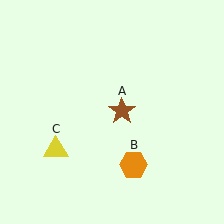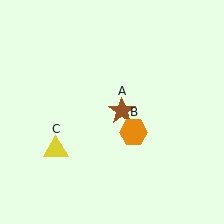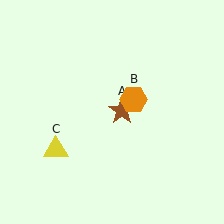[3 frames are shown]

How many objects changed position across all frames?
1 object changed position: orange hexagon (object B).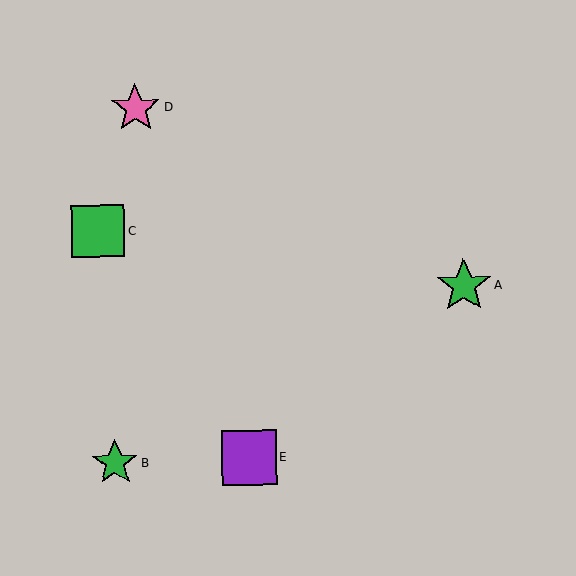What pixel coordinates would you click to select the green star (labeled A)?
Click at (464, 286) to select the green star A.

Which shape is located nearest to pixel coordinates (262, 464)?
The purple square (labeled E) at (249, 458) is nearest to that location.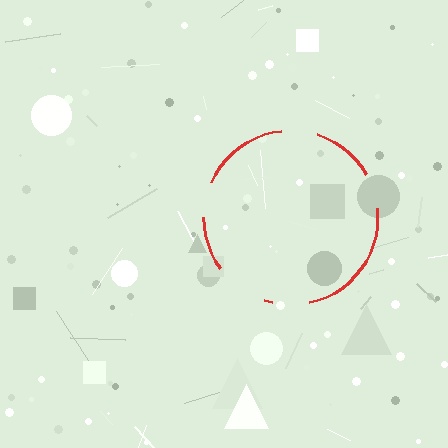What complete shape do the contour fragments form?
The contour fragments form a circle.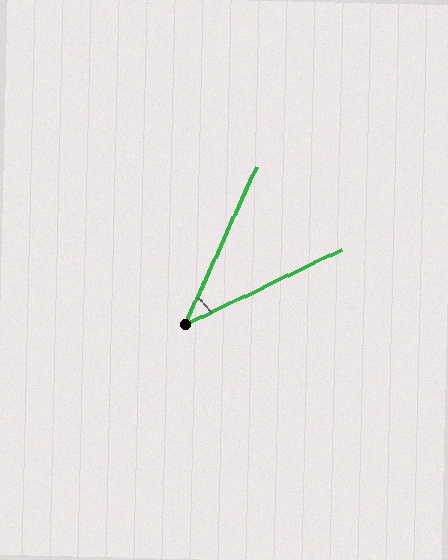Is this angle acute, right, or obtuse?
It is acute.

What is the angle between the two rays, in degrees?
Approximately 40 degrees.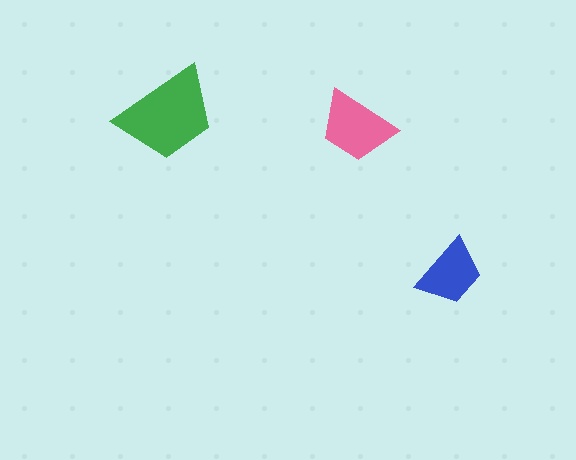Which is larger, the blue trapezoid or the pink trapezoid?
The pink one.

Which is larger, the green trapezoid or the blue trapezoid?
The green one.